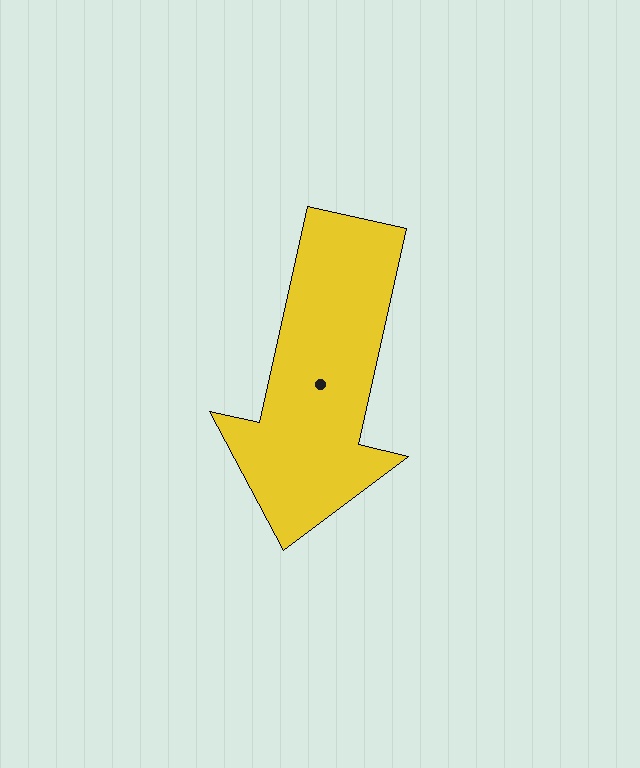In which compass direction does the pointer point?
South.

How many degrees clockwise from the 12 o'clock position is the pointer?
Approximately 193 degrees.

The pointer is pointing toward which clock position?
Roughly 6 o'clock.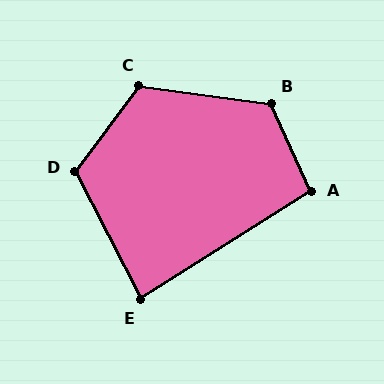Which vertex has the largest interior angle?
B, at approximately 122 degrees.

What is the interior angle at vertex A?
Approximately 98 degrees (obtuse).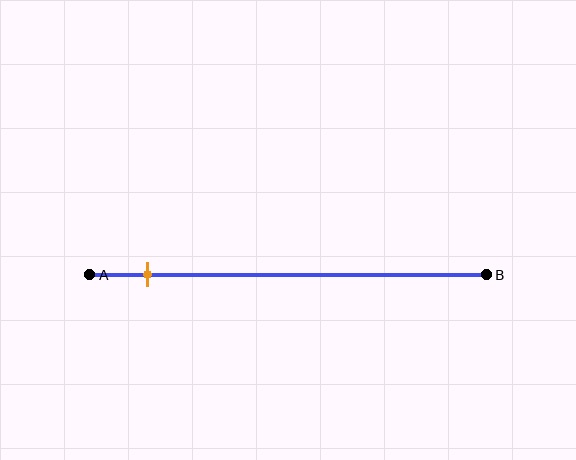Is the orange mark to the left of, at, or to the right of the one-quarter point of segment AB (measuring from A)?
The orange mark is to the left of the one-quarter point of segment AB.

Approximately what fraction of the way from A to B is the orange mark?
The orange mark is approximately 15% of the way from A to B.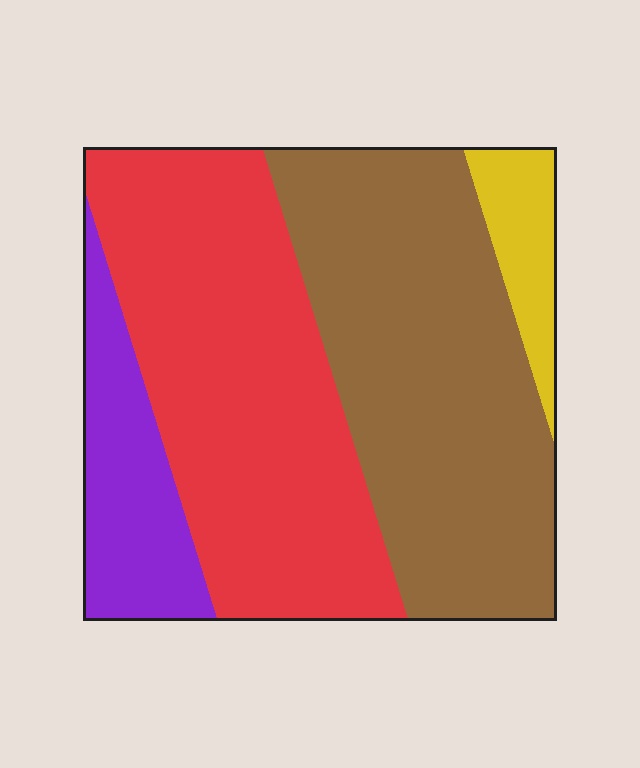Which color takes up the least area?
Yellow, at roughly 5%.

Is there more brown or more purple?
Brown.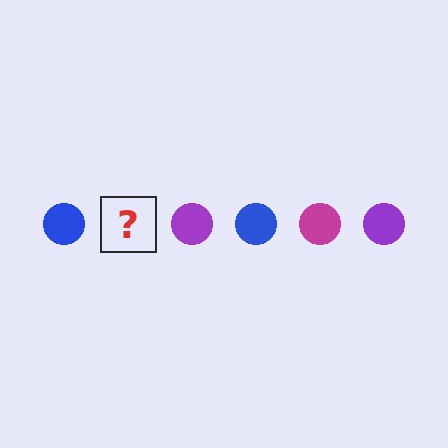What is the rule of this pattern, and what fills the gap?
The rule is that the pattern cycles through blue, magenta, purple circles. The gap should be filled with a magenta circle.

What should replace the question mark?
The question mark should be replaced with a magenta circle.